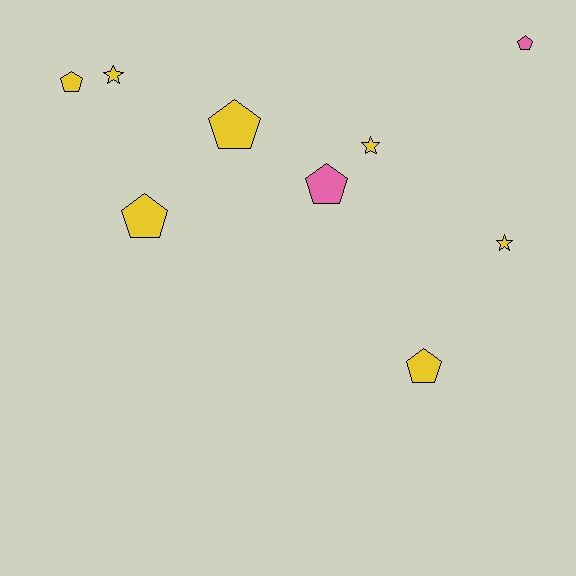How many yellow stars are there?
There are 3 yellow stars.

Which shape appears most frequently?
Pentagon, with 6 objects.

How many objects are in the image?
There are 9 objects.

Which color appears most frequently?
Yellow, with 7 objects.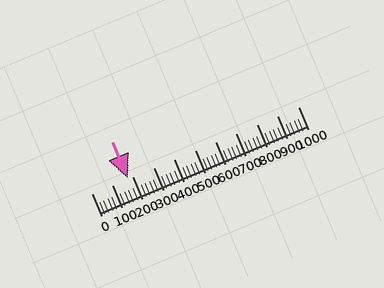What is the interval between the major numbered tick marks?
The major tick marks are spaced 100 units apart.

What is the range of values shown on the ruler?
The ruler shows values from 0 to 1000.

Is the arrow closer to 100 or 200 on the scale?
The arrow is closer to 200.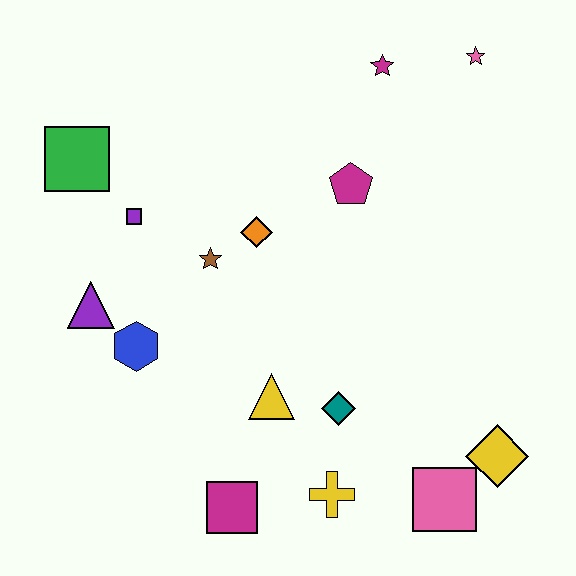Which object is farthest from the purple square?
The yellow diamond is farthest from the purple square.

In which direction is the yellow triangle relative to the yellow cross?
The yellow triangle is above the yellow cross.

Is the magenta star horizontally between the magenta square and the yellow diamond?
Yes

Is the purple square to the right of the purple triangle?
Yes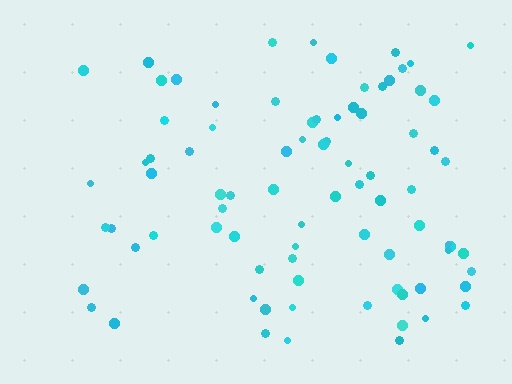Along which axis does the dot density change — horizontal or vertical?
Horizontal.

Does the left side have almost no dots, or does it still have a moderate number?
Still a moderate number, just noticeably fewer than the right.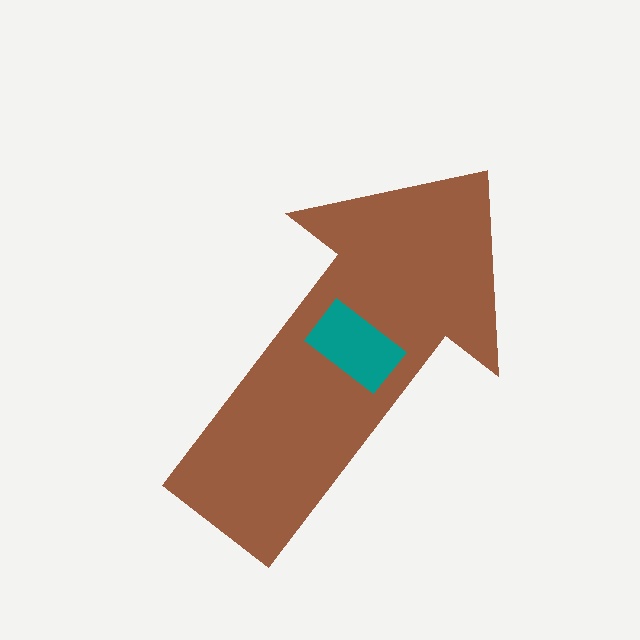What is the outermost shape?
The brown arrow.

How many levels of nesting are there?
2.